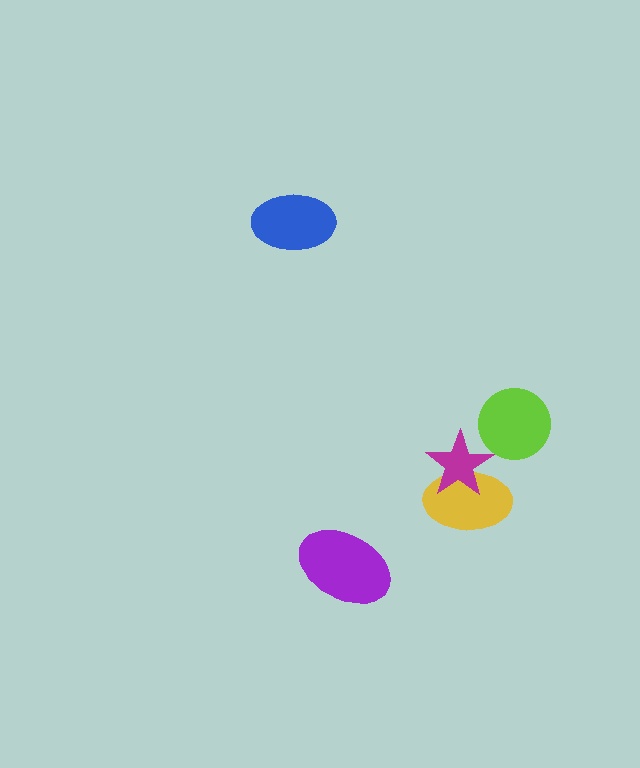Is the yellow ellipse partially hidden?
Yes, it is partially covered by another shape.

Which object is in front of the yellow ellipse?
The magenta star is in front of the yellow ellipse.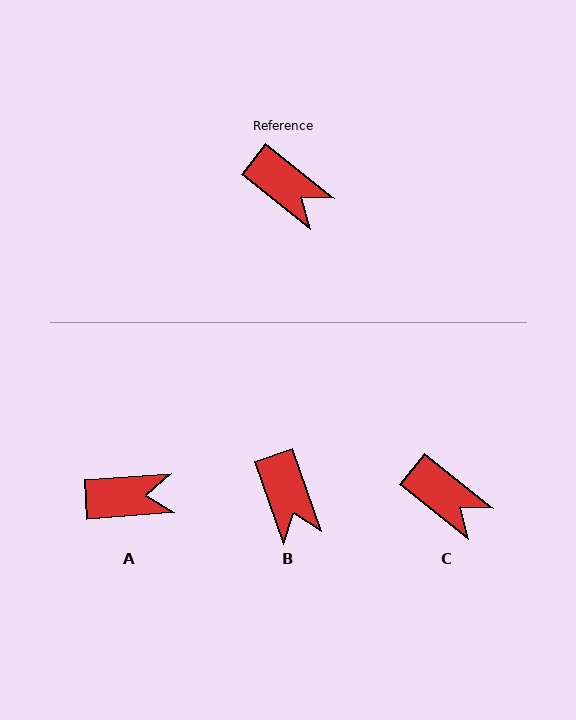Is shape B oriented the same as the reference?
No, it is off by about 32 degrees.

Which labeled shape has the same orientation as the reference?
C.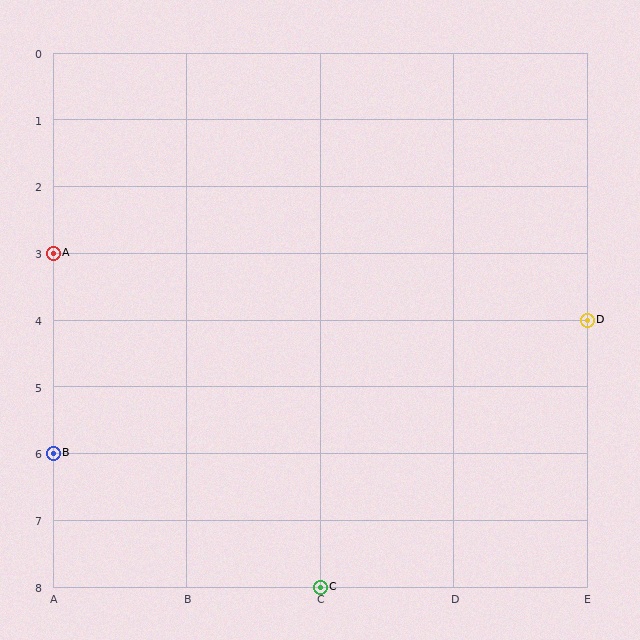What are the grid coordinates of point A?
Point A is at grid coordinates (A, 3).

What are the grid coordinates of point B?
Point B is at grid coordinates (A, 6).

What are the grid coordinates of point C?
Point C is at grid coordinates (C, 8).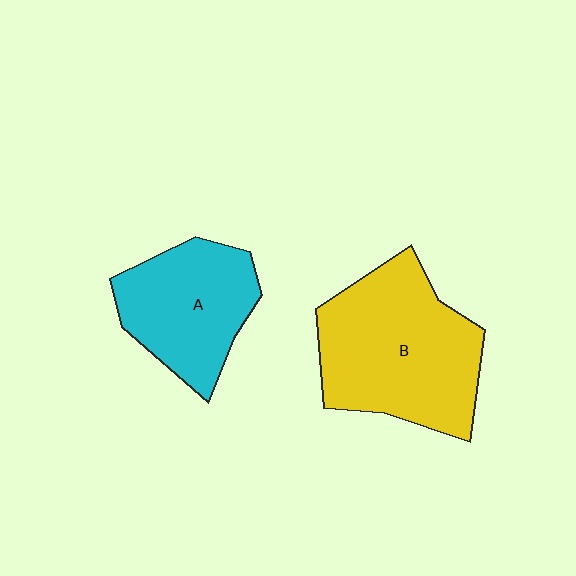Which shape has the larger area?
Shape B (yellow).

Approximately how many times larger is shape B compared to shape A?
Approximately 1.4 times.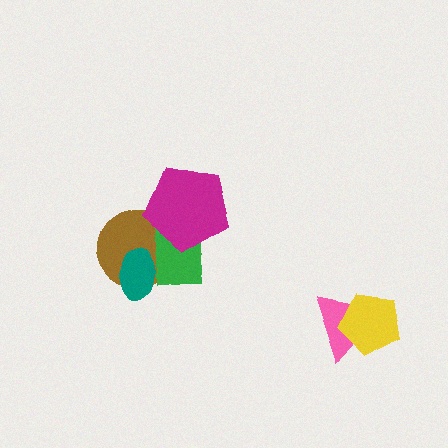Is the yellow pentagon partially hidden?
No, no other shape covers it.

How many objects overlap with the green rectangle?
3 objects overlap with the green rectangle.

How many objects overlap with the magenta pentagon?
2 objects overlap with the magenta pentagon.